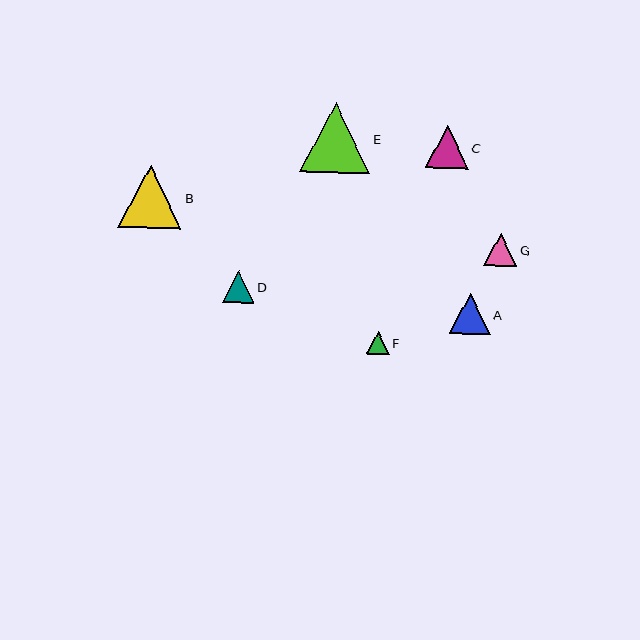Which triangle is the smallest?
Triangle F is the smallest with a size of approximately 23 pixels.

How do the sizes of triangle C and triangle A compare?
Triangle C and triangle A are approximately the same size.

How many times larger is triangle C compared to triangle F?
Triangle C is approximately 1.9 times the size of triangle F.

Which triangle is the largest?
Triangle E is the largest with a size of approximately 70 pixels.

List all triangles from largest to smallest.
From largest to smallest: E, B, C, A, G, D, F.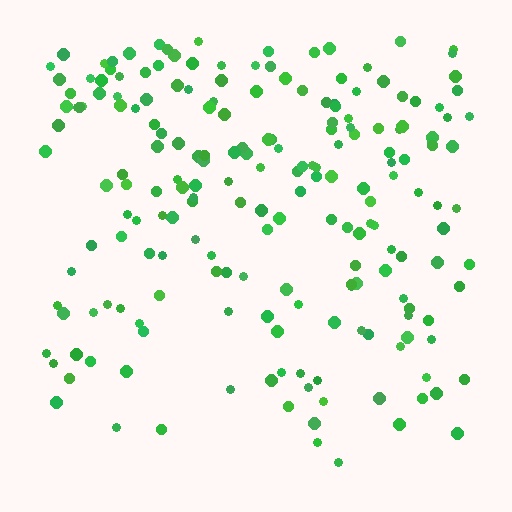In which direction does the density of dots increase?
From bottom to top, with the top side densest.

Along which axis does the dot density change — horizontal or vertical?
Vertical.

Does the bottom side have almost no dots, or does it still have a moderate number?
Still a moderate number, just noticeably fewer than the top.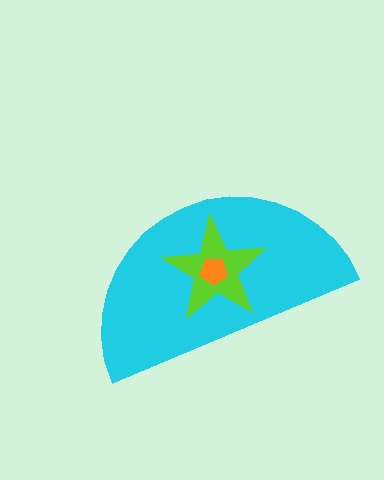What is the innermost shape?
The orange pentagon.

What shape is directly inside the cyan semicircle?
The lime star.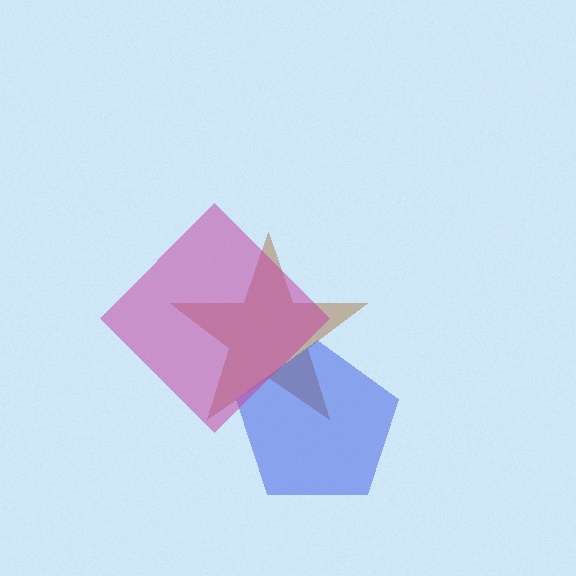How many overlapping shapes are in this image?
There are 3 overlapping shapes in the image.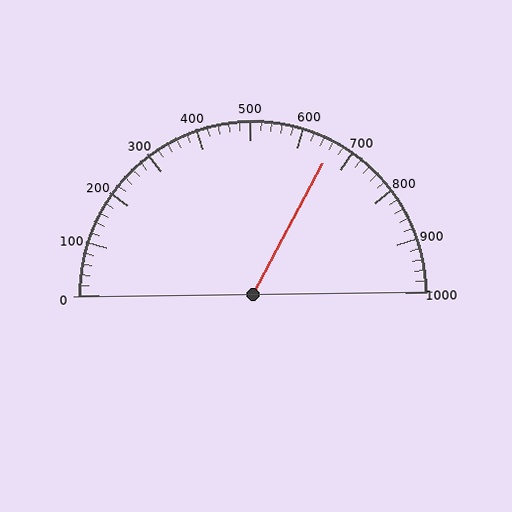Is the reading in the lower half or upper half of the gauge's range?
The reading is in the upper half of the range (0 to 1000).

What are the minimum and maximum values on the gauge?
The gauge ranges from 0 to 1000.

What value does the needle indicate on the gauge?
The needle indicates approximately 660.